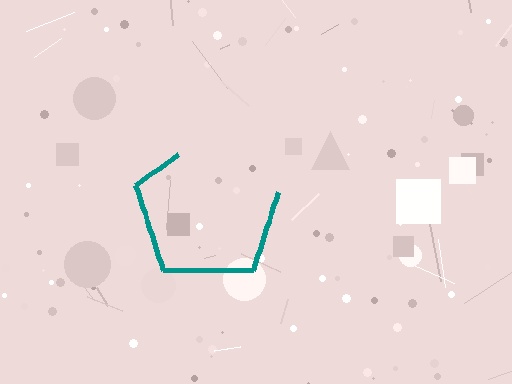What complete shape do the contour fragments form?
The contour fragments form a pentagon.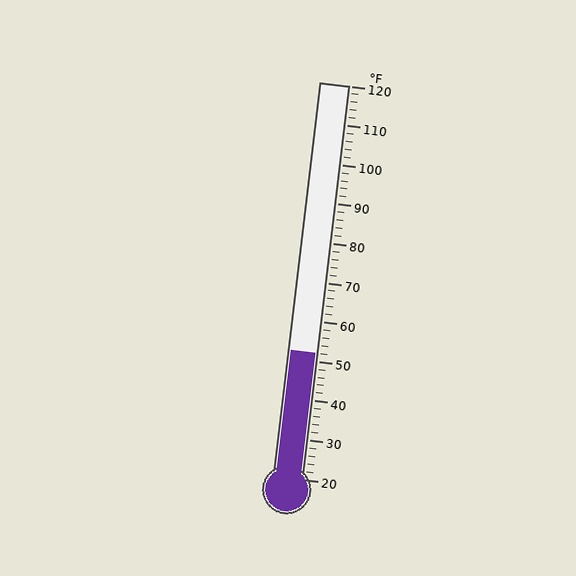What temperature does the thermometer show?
The thermometer shows approximately 52°F.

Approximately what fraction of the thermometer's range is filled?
The thermometer is filled to approximately 30% of its range.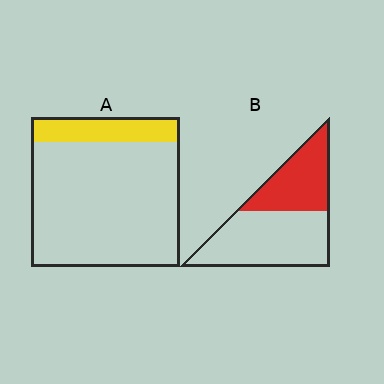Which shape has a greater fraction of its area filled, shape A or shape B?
Shape B.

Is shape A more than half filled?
No.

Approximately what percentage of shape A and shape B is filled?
A is approximately 15% and B is approximately 40%.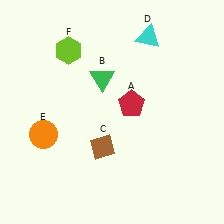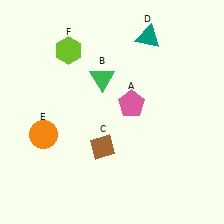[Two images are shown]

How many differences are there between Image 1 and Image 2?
There are 2 differences between the two images.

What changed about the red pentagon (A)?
In Image 1, A is red. In Image 2, it changed to pink.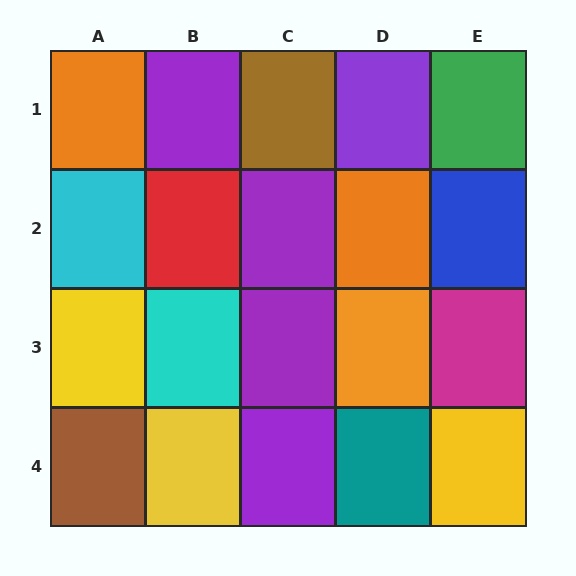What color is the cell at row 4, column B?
Yellow.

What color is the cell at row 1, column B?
Purple.